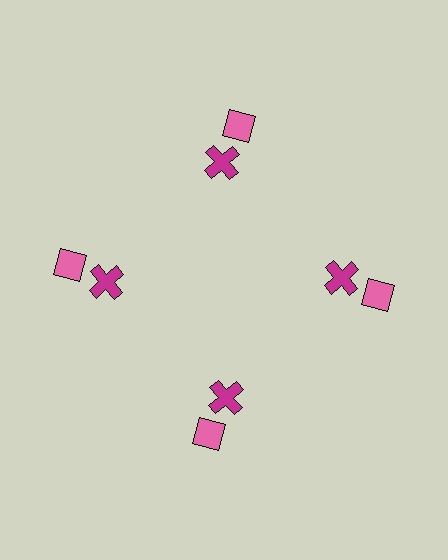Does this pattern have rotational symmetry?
Yes, this pattern has 4-fold rotational symmetry. It looks the same after rotating 90 degrees around the center.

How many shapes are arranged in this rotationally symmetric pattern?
There are 8 shapes, arranged in 4 groups of 2.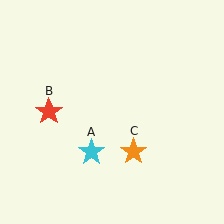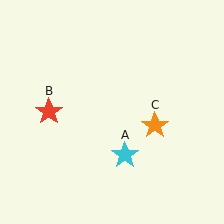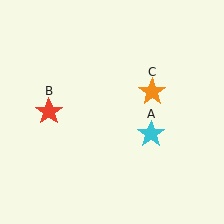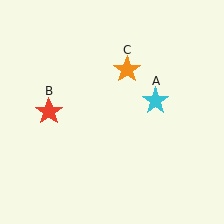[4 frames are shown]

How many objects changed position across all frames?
2 objects changed position: cyan star (object A), orange star (object C).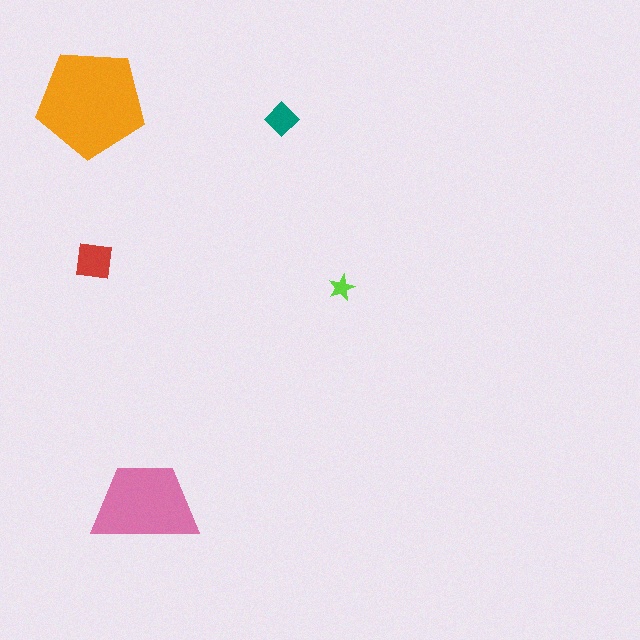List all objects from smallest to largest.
The lime star, the teal diamond, the red square, the pink trapezoid, the orange pentagon.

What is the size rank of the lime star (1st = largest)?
5th.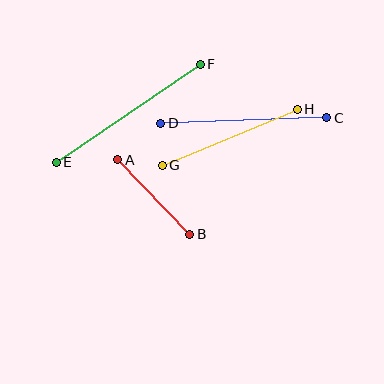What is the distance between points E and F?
The distance is approximately 174 pixels.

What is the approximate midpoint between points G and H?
The midpoint is at approximately (230, 137) pixels.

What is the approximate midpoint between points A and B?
The midpoint is at approximately (154, 197) pixels.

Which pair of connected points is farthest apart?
Points E and F are farthest apart.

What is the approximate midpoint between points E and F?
The midpoint is at approximately (128, 113) pixels.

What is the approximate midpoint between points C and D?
The midpoint is at approximately (244, 121) pixels.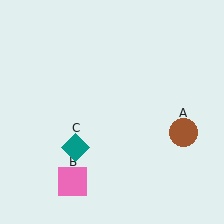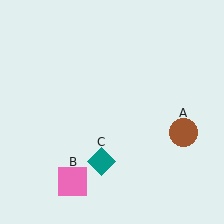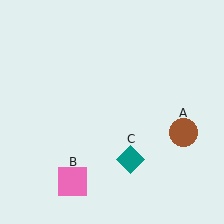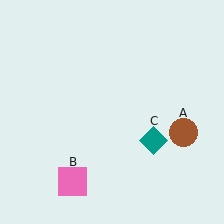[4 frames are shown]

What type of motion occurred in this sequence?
The teal diamond (object C) rotated counterclockwise around the center of the scene.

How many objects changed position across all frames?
1 object changed position: teal diamond (object C).